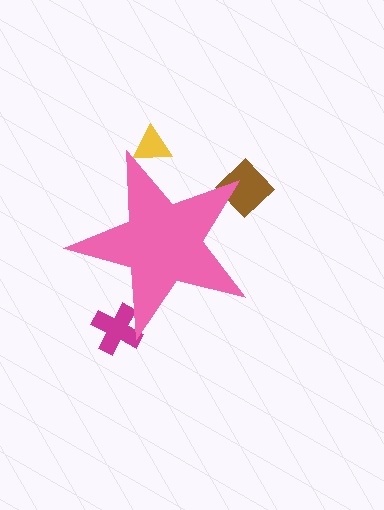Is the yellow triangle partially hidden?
Yes, the yellow triangle is partially hidden behind the pink star.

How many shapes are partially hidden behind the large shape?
3 shapes are partially hidden.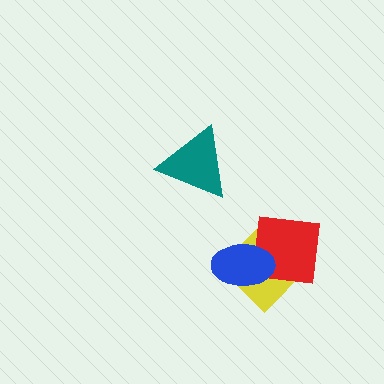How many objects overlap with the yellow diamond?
2 objects overlap with the yellow diamond.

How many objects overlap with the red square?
2 objects overlap with the red square.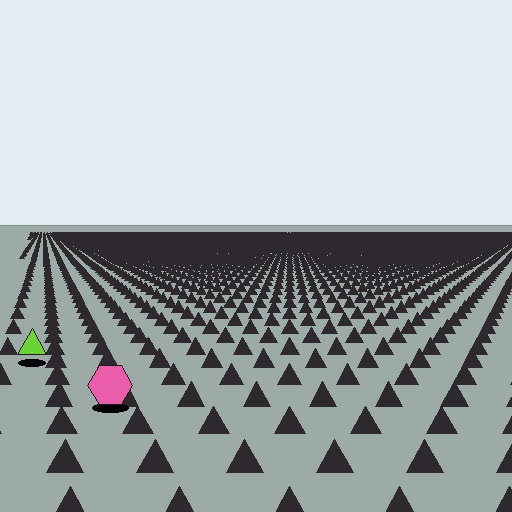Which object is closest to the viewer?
The pink hexagon is closest. The texture marks near it are larger and more spread out.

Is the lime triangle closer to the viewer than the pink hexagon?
No. The pink hexagon is closer — you can tell from the texture gradient: the ground texture is coarser near it.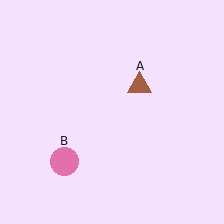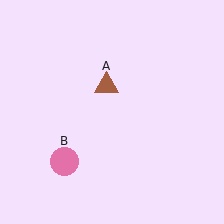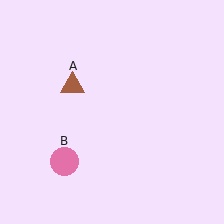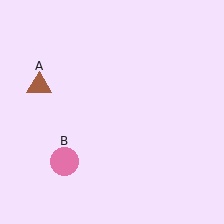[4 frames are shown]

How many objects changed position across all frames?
1 object changed position: brown triangle (object A).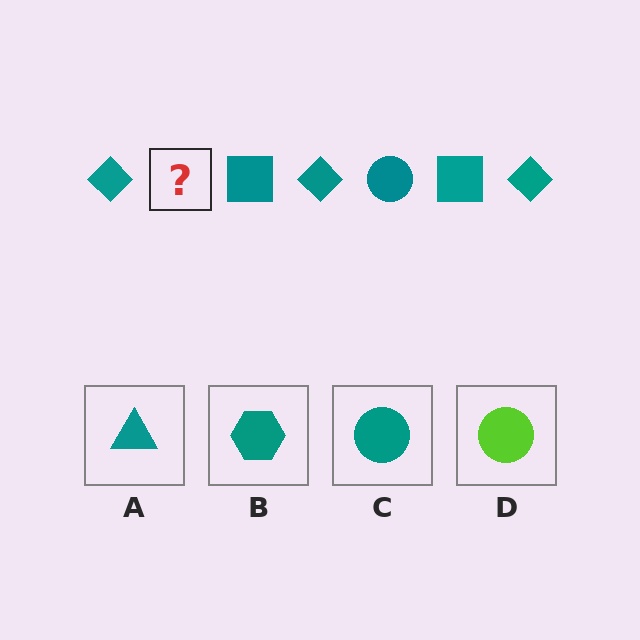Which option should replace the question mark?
Option C.